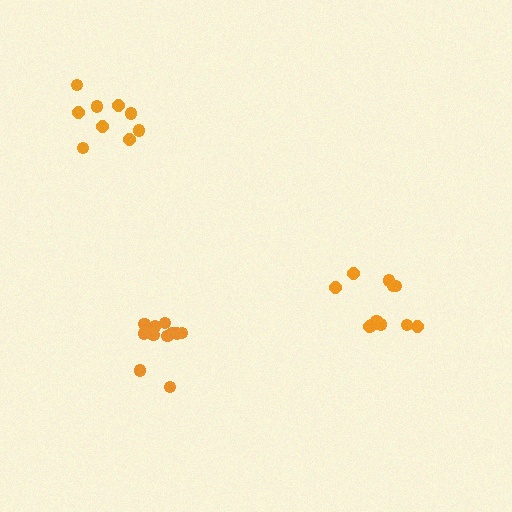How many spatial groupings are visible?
There are 3 spatial groupings.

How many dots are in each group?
Group 1: 12 dots, Group 2: 12 dots, Group 3: 9 dots (33 total).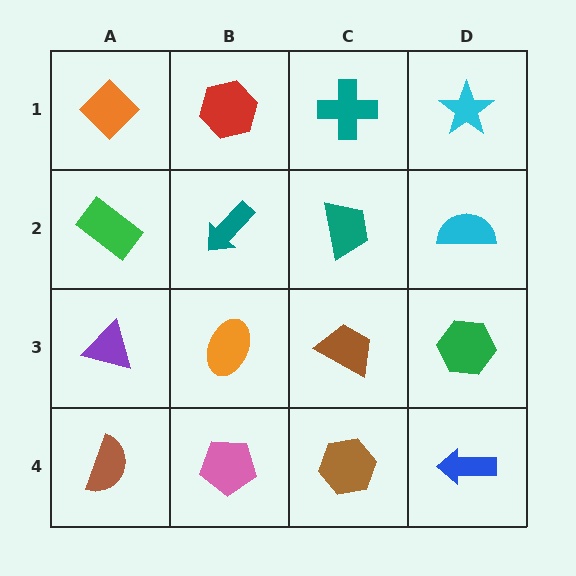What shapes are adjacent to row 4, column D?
A green hexagon (row 3, column D), a brown hexagon (row 4, column C).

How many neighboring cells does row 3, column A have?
3.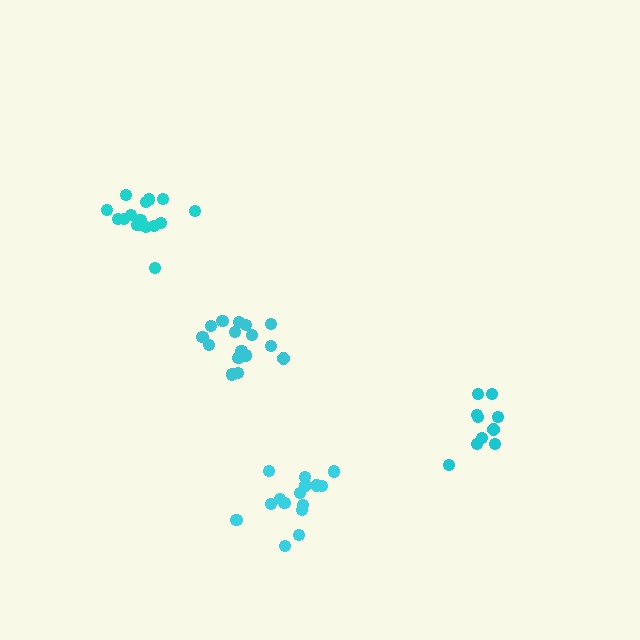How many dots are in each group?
Group 1: 10 dots, Group 2: 15 dots, Group 3: 16 dots, Group 4: 16 dots (57 total).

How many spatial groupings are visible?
There are 4 spatial groupings.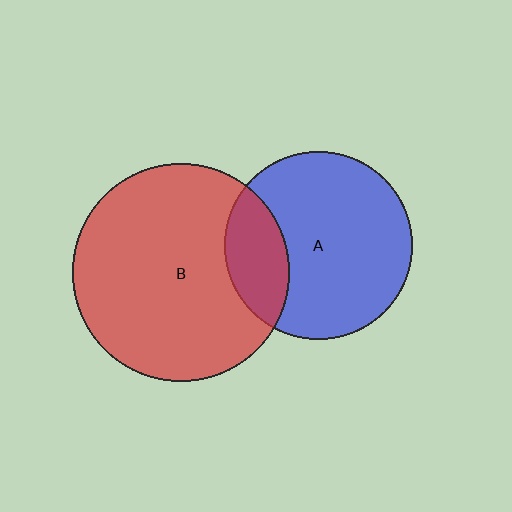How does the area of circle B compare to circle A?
Approximately 1.3 times.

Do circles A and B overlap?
Yes.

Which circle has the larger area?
Circle B (red).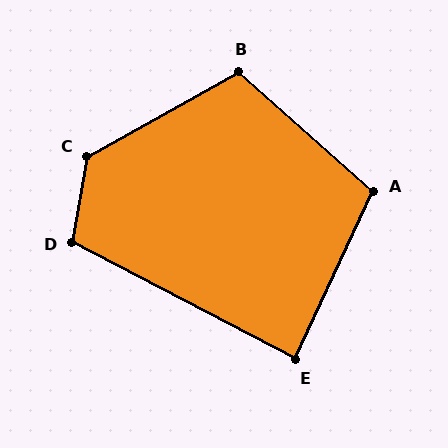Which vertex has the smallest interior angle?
E, at approximately 87 degrees.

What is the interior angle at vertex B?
Approximately 109 degrees (obtuse).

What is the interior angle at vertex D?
Approximately 108 degrees (obtuse).